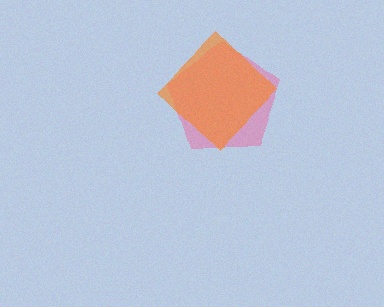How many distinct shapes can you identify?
There are 2 distinct shapes: a pink pentagon, an orange diamond.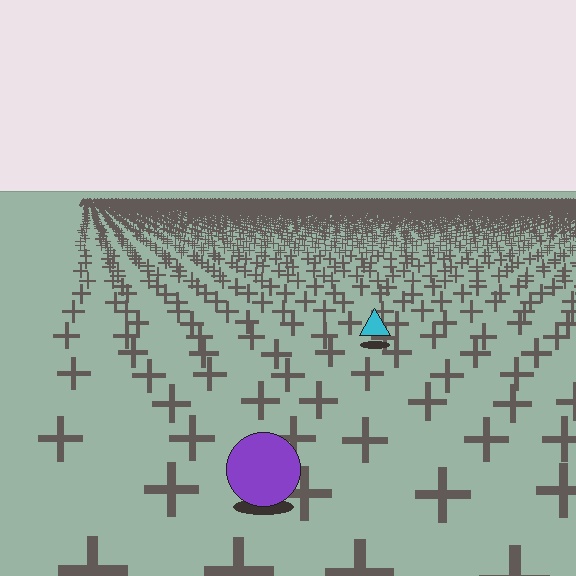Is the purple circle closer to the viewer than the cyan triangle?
Yes. The purple circle is closer — you can tell from the texture gradient: the ground texture is coarser near it.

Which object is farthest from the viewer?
The cyan triangle is farthest from the viewer. It appears smaller and the ground texture around it is denser.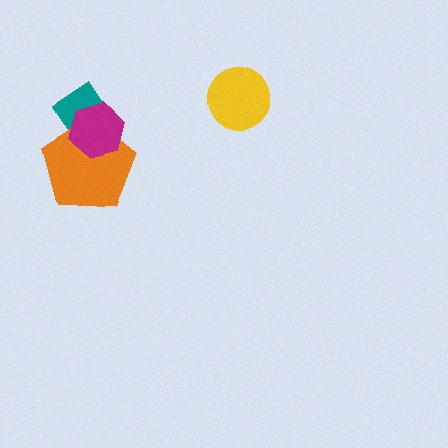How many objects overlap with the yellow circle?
0 objects overlap with the yellow circle.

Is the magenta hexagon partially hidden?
No, no other shape covers it.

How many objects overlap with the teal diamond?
2 objects overlap with the teal diamond.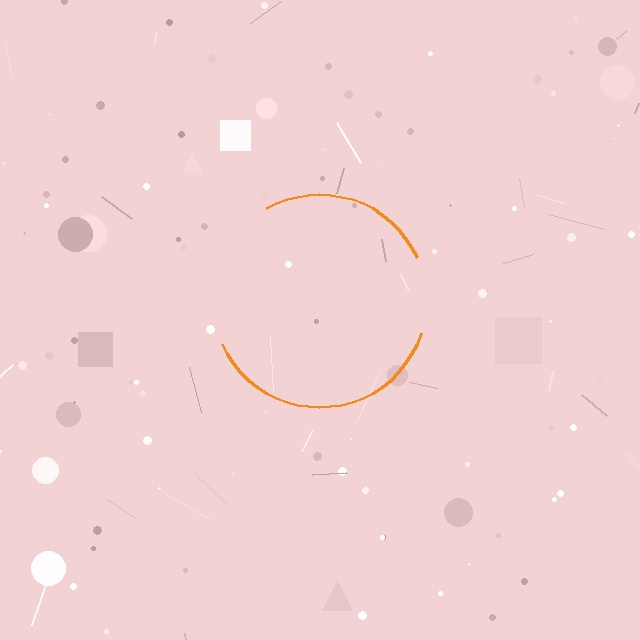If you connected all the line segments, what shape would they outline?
They would outline a circle.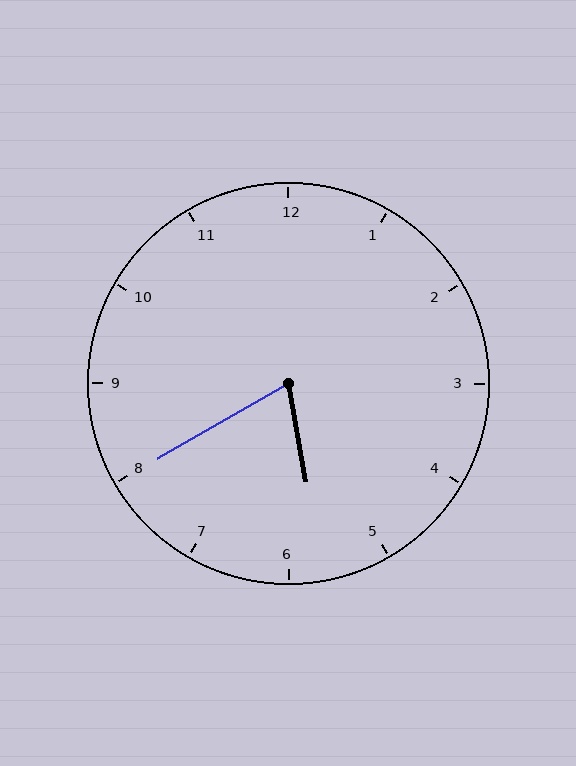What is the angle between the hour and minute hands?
Approximately 70 degrees.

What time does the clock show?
5:40.